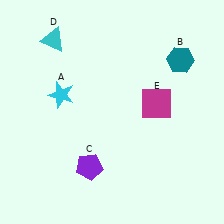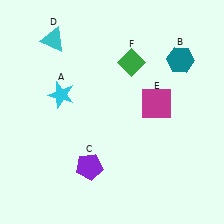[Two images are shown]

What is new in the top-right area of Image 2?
A green diamond (F) was added in the top-right area of Image 2.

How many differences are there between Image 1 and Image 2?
There is 1 difference between the two images.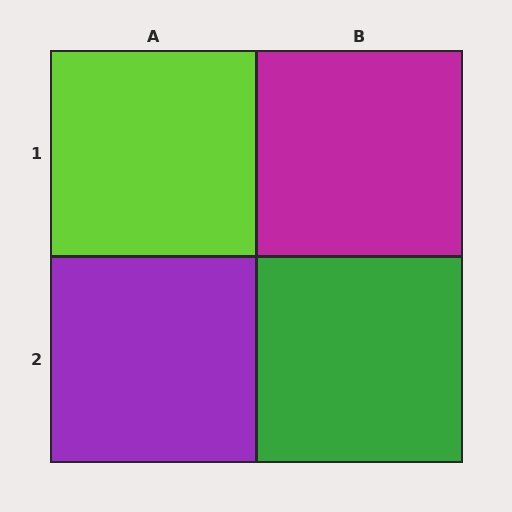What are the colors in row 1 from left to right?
Lime, magenta.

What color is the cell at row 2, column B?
Green.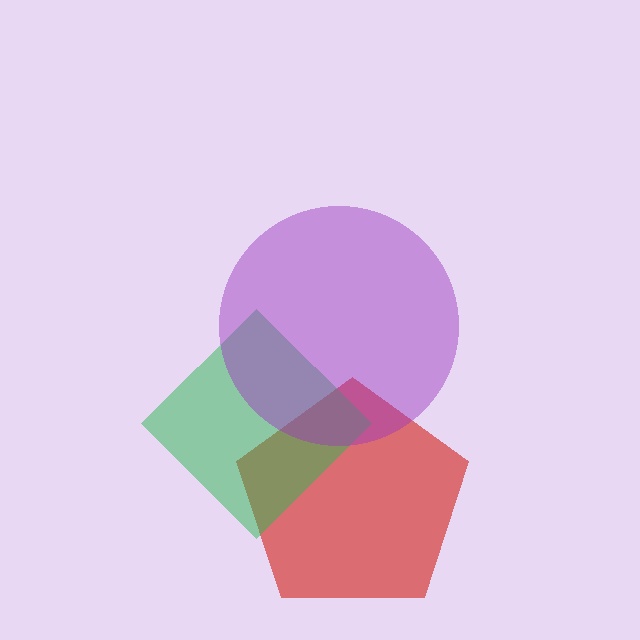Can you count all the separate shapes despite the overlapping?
Yes, there are 3 separate shapes.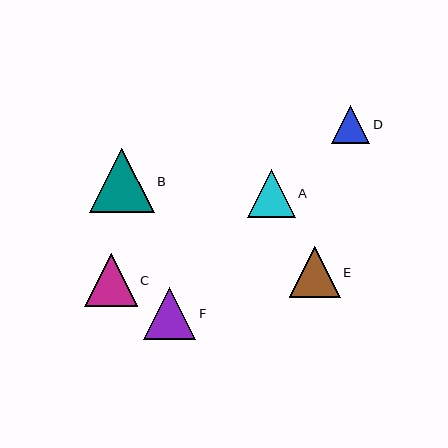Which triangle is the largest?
Triangle B is the largest with a size of approximately 64 pixels.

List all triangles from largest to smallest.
From largest to smallest: B, C, F, E, A, D.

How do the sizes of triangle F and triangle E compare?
Triangle F and triangle E are approximately the same size.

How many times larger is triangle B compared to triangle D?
Triangle B is approximately 1.7 times the size of triangle D.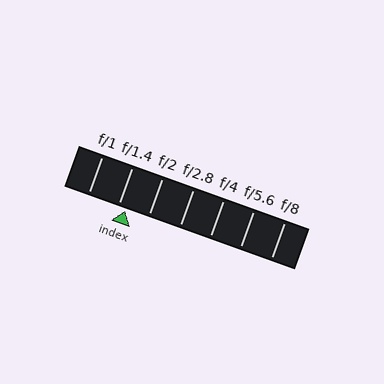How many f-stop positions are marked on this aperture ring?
There are 7 f-stop positions marked.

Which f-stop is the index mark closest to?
The index mark is closest to f/1.4.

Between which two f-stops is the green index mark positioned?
The index mark is between f/1.4 and f/2.